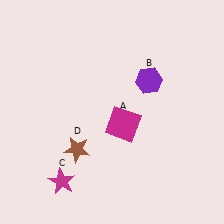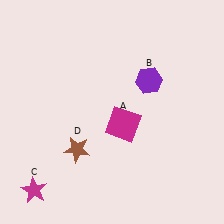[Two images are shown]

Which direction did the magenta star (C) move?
The magenta star (C) moved left.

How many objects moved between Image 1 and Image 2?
1 object moved between the two images.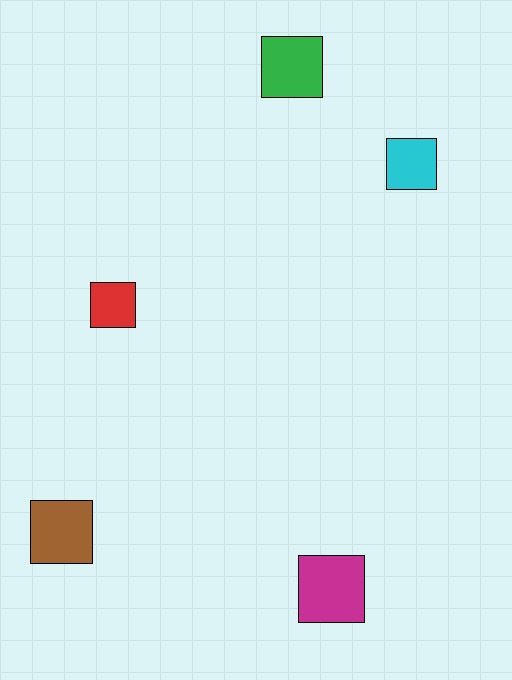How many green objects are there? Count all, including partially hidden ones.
There is 1 green object.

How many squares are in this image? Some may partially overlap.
There are 5 squares.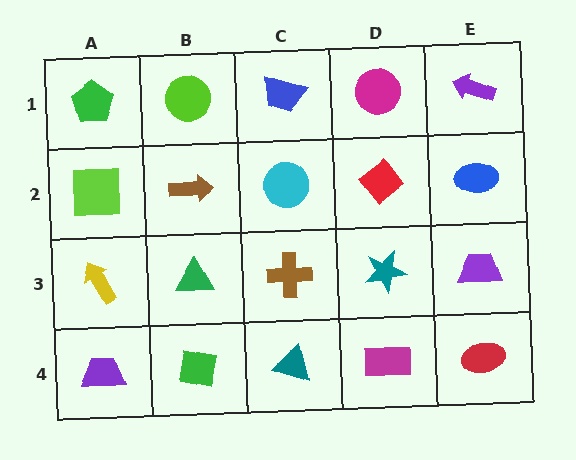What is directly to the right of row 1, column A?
A lime circle.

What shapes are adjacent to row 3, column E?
A blue ellipse (row 2, column E), a red ellipse (row 4, column E), a teal star (row 3, column D).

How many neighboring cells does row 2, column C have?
4.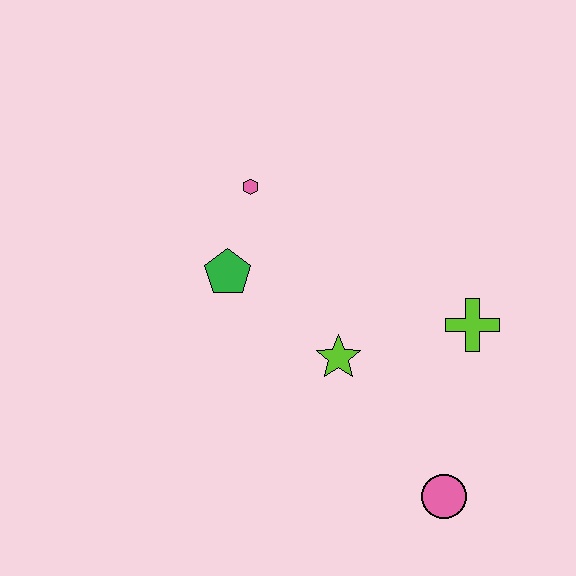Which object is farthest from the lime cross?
The pink hexagon is farthest from the lime cross.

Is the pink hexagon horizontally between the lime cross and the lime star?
No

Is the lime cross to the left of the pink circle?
No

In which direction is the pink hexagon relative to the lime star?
The pink hexagon is above the lime star.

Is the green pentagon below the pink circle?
No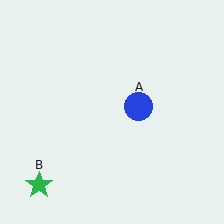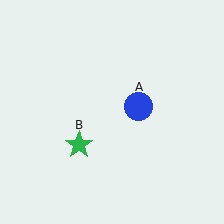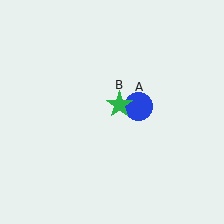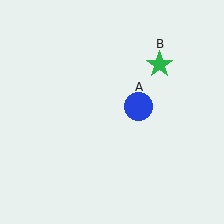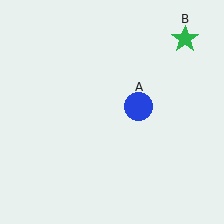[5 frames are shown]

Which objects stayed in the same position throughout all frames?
Blue circle (object A) remained stationary.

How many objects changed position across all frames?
1 object changed position: green star (object B).